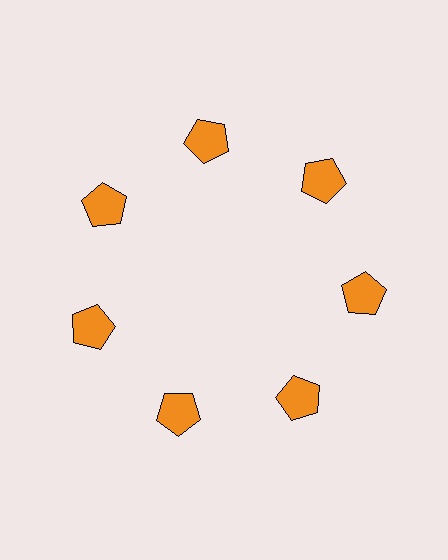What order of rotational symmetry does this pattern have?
This pattern has 7-fold rotational symmetry.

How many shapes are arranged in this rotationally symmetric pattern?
There are 7 shapes, arranged in 7 groups of 1.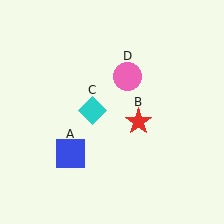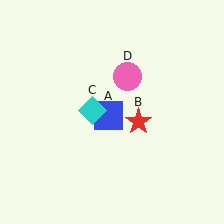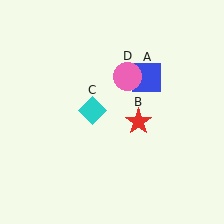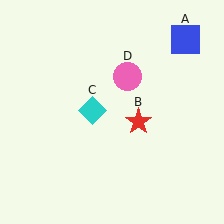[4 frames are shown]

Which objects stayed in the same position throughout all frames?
Red star (object B) and cyan diamond (object C) and pink circle (object D) remained stationary.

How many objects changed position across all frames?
1 object changed position: blue square (object A).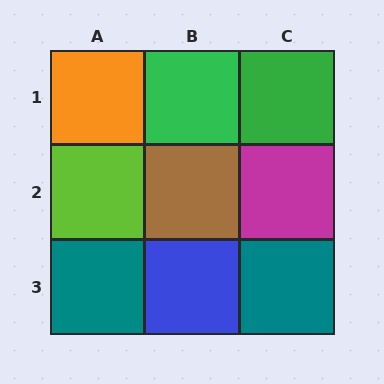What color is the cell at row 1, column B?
Green.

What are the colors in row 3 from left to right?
Teal, blue, teal.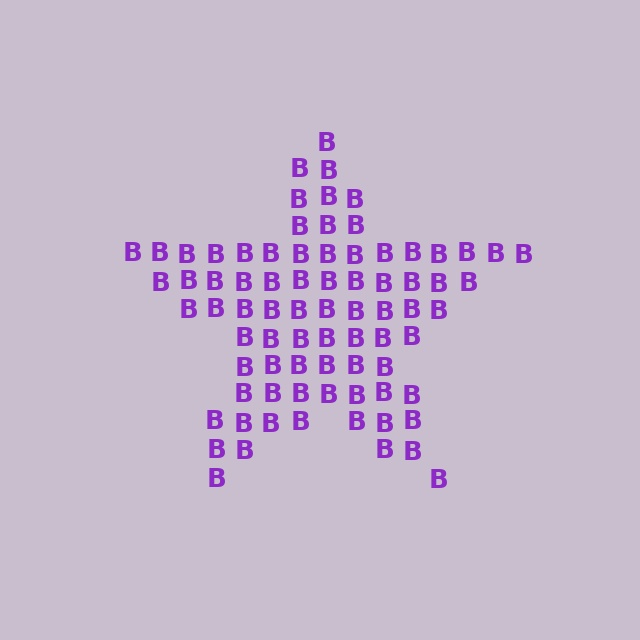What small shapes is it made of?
It is made of small letter B's.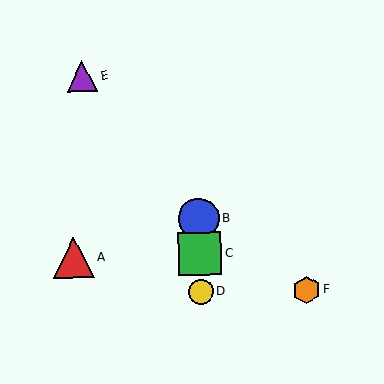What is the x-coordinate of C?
Object C is at x≈200.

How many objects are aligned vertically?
3 objects (B, C, D) are aligned vertically.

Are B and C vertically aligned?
Yes, both are at x≈199.